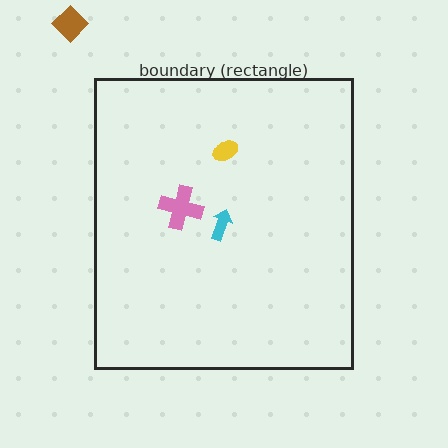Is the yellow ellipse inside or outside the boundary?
Inside.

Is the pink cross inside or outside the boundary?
Inside.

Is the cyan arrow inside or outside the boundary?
Inside.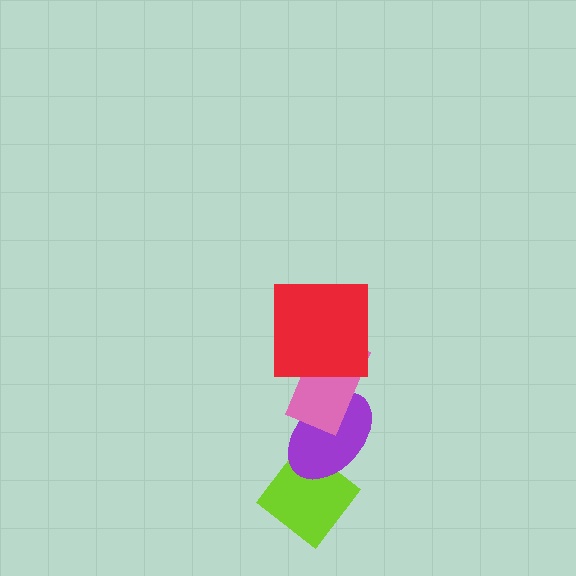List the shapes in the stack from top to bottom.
From top to bottom: the red square, the pink rectangle, the purple ellipse, the lime diamond.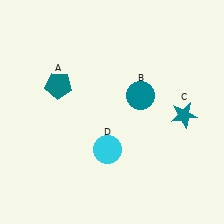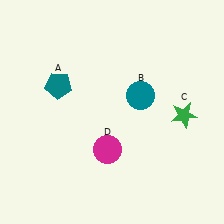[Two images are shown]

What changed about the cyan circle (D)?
In Image 1, D is cyan. In Image 2, it changed to magenta.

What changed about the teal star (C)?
In Image 1, C is teal. In Image 2, it changed to green.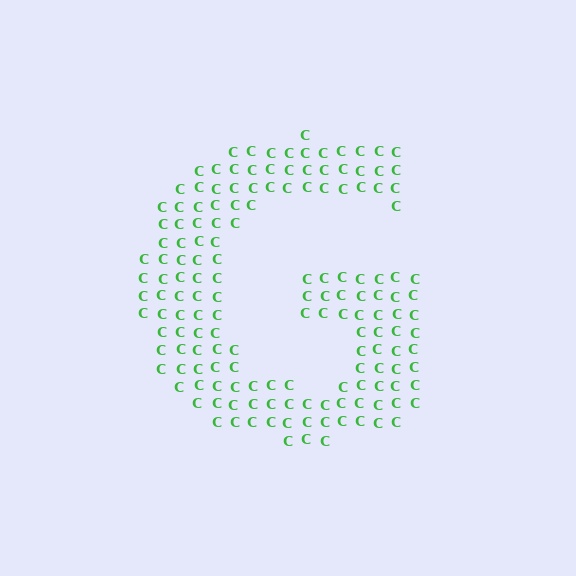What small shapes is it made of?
It is made of small letter C's.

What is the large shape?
The large shape is the letter G.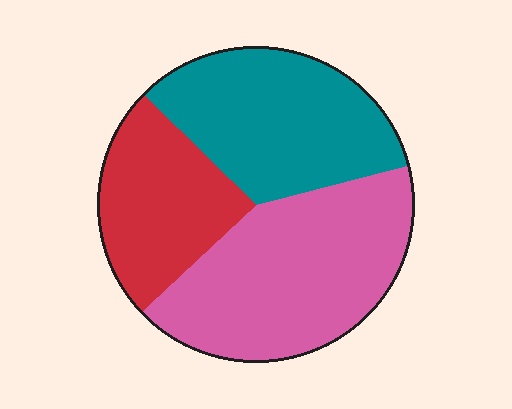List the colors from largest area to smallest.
From largest to smallest: pink, teal, red.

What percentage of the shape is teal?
Teal covers about 35% of the shape.